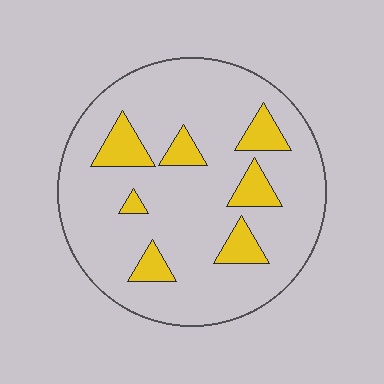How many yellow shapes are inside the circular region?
7.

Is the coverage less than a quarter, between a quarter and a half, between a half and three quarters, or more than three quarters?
Less than a quarter.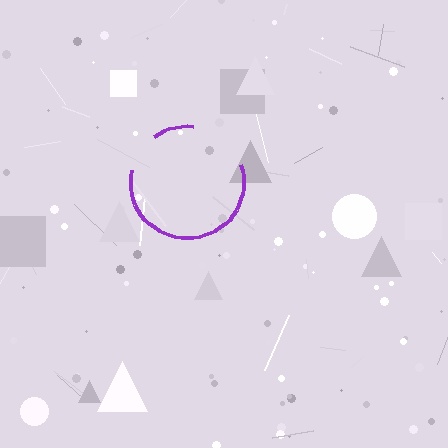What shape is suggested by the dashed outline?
The dashed outline suggests a circle.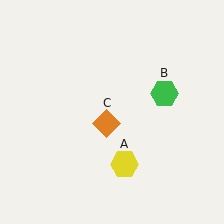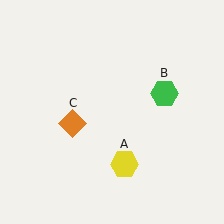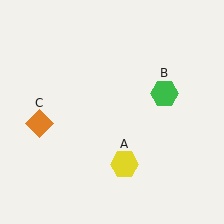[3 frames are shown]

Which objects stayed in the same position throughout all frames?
Yellow hexagon (object A) and green hexagon (object B) remained stationary.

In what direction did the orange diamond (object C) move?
The orange diamond (object C) moved left.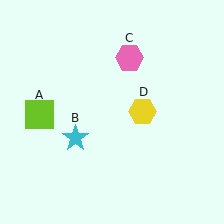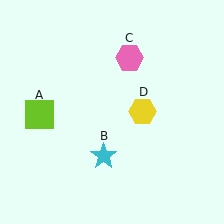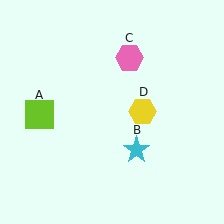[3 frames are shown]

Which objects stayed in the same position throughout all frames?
Lime square (object A) and pink hexagon (object C) and yellow hexagon (object D) remained stationary.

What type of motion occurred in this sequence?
The cyan star (object B) rotated counterclockwise around the center of the scene.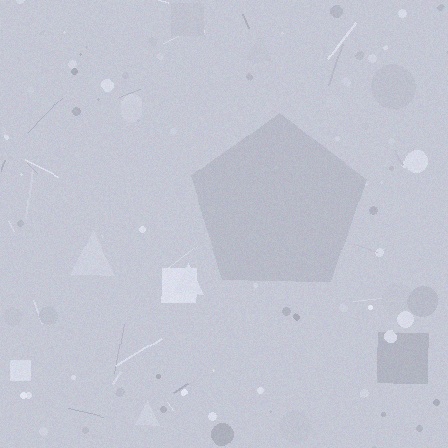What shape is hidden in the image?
A pentagon is hidden in the image.